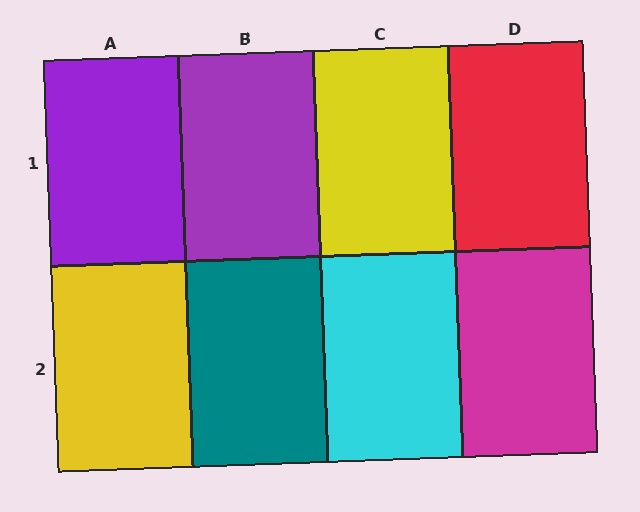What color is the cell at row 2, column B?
Teal.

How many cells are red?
1 cell is red.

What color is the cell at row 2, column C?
Cyan.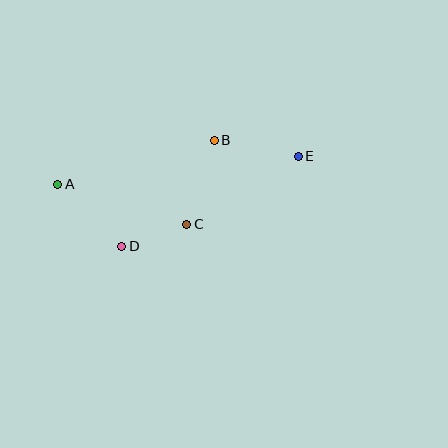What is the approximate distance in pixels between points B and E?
The distance between B and E is approximately 85 pixels.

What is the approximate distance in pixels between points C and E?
The distance between C and E is approximately 131 pixels.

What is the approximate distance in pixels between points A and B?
The distance between A and B is approximately 163 pixels.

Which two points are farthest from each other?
Points A and E are farthest from each other.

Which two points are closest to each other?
Points C and D are closest to each other.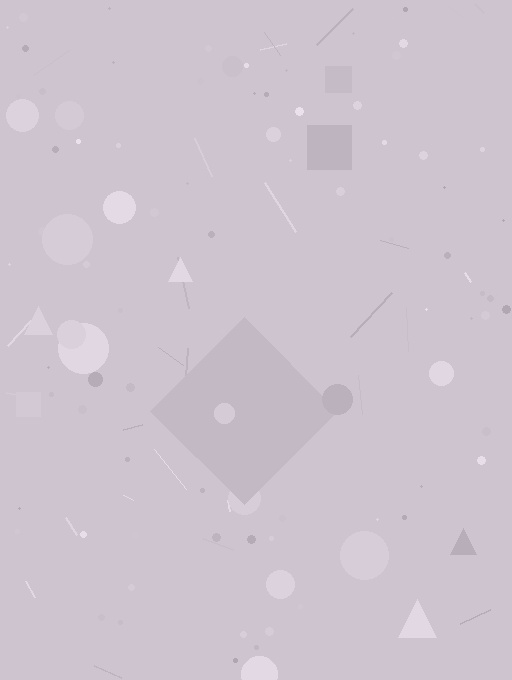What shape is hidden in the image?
A diamond is hidden in the image.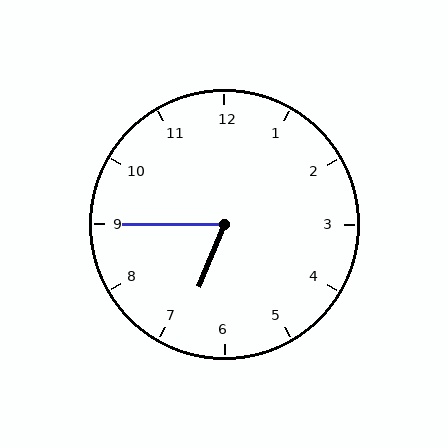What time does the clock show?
6:45.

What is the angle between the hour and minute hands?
Approximately 68 degrees.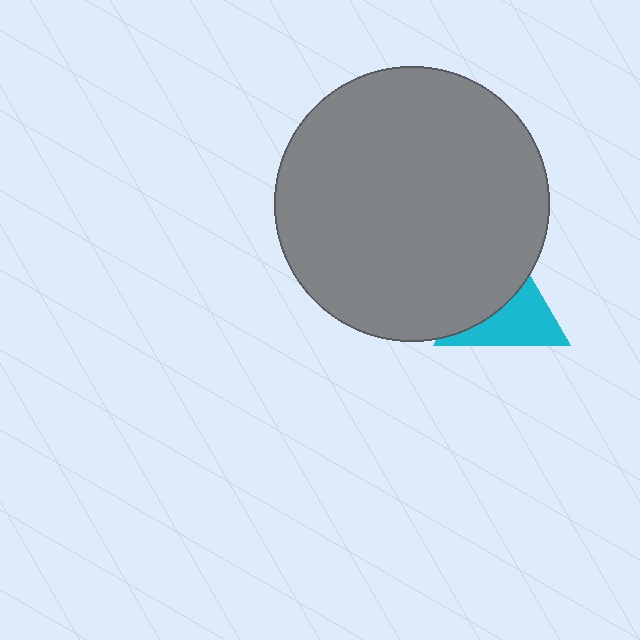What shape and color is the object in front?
The object in front is a gray circle.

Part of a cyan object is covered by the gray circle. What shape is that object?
It is a triangle.